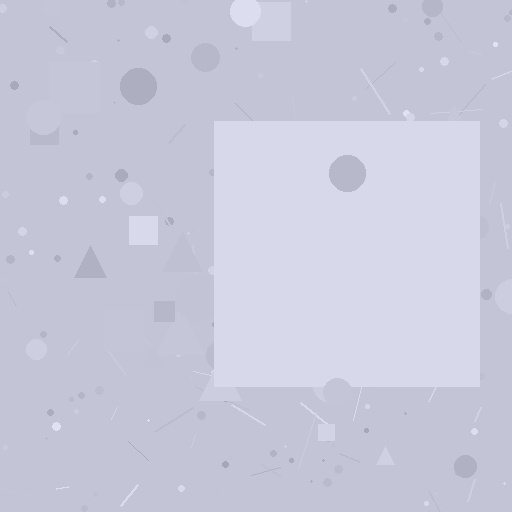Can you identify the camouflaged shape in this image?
The camouflaged shape is a square.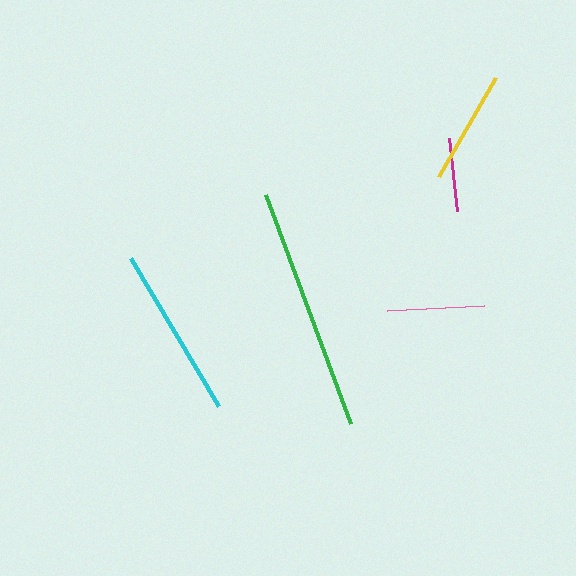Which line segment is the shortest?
The magenta line is the shortest at approximately 73 pixels.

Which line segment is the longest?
The green line is the longest at approximately 245 pixels.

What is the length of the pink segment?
The pink segment is approximately 97 pixels long.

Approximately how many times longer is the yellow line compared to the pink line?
The yellow line is approximately 1.2 times the length of the pink line.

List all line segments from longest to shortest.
From longest to shortest: green, cyan, yellow, pink, magenta.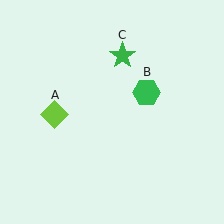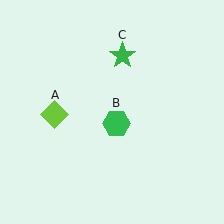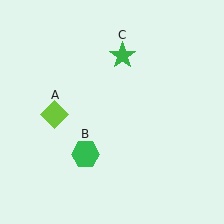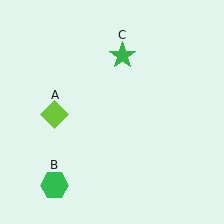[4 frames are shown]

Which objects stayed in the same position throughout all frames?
Lime diamond (object A) and green star (object C) remained stationary.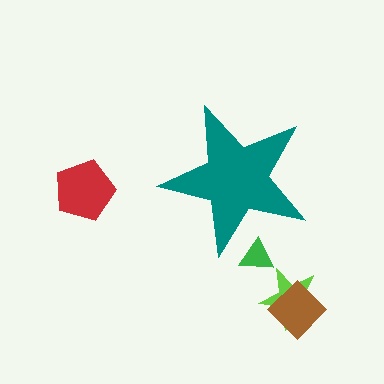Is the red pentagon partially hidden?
No, the red pentagon is fully visible.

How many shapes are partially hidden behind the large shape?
1 shape is partially hidden.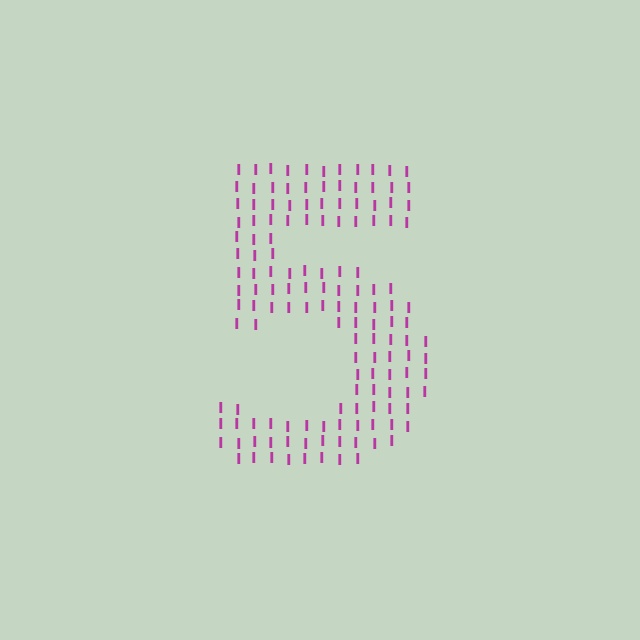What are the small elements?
The small elements are letter I's.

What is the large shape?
The large shape is the digit 5.